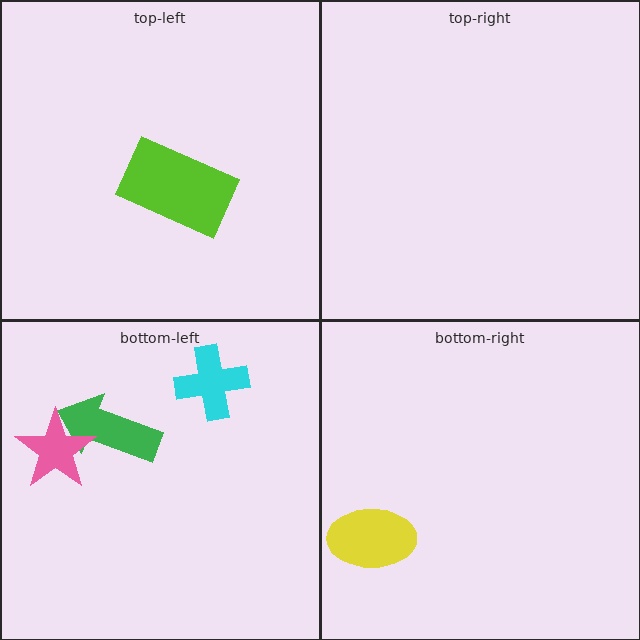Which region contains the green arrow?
The bottom-left region.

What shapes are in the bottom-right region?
The yellow ellipse.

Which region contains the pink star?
The bottom-left region.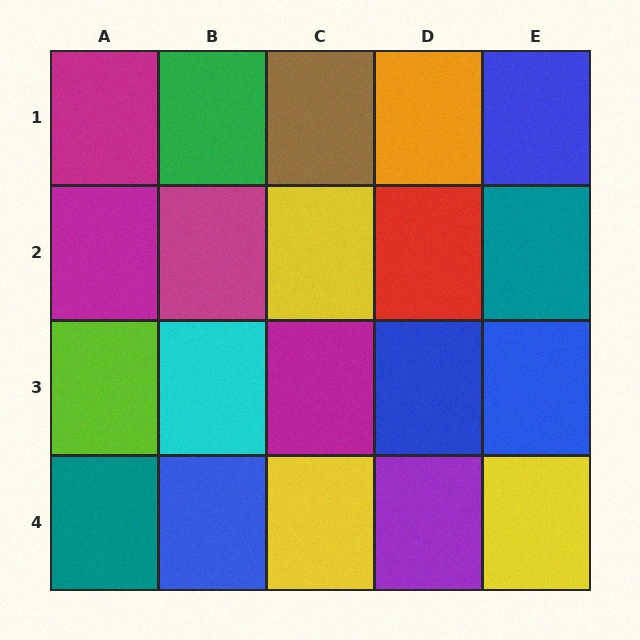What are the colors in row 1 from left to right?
Magenta, green, brown, orange, blue.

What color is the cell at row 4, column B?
Blue.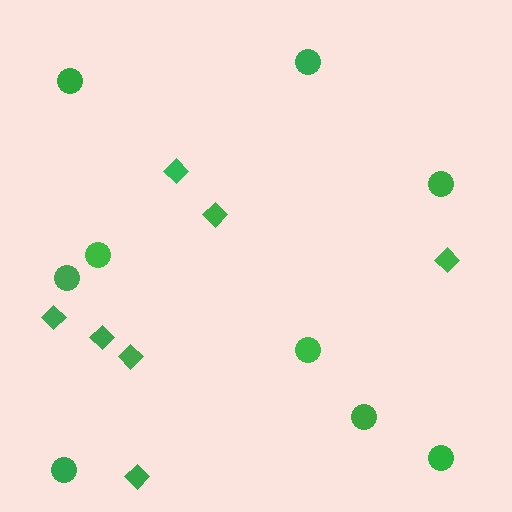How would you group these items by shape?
There are 2 groups: one group of circles (9) and one group of diamonds (7).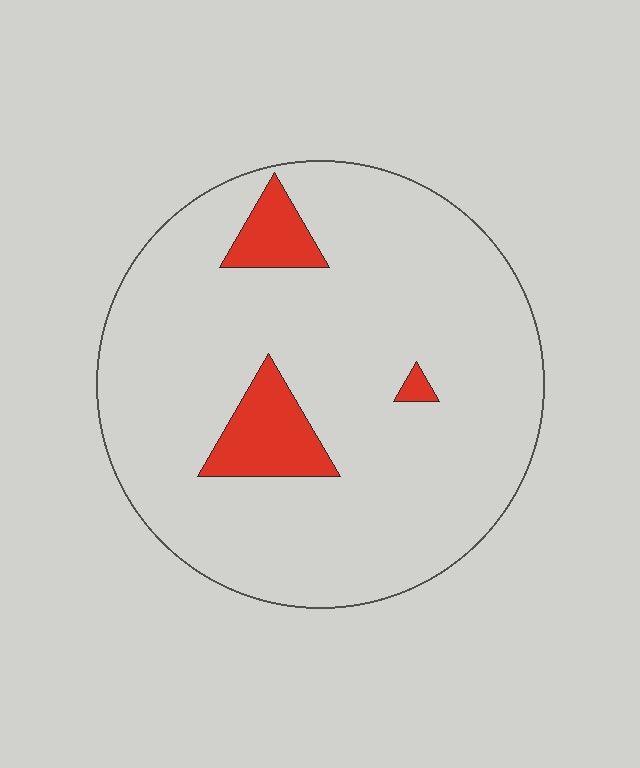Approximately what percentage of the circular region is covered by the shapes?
Approximately 10%.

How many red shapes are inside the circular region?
3.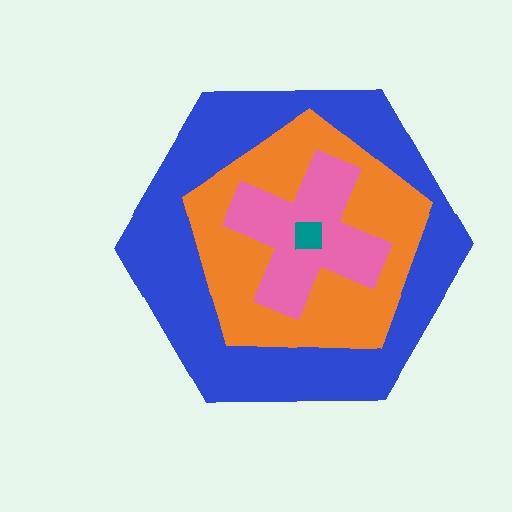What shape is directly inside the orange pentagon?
The pink cross.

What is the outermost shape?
The blue hexagon.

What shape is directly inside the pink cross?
The teal square.